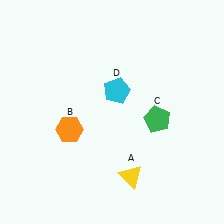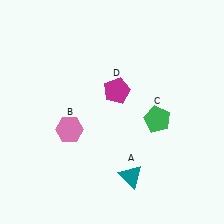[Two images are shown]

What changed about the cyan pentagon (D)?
In Image 1, D is cyan. In Image 2, it changed to magenta.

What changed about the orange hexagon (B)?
In Image 1, B is orange. In Image 2, it changed to pink.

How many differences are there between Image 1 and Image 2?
There are 3 differences between the two images.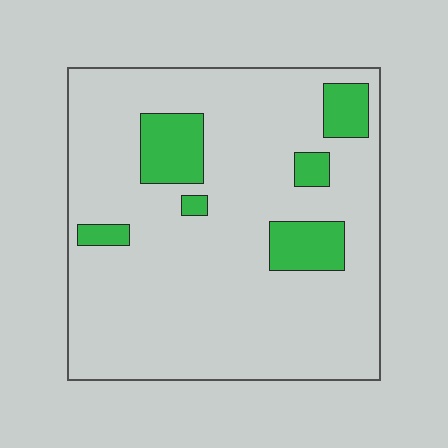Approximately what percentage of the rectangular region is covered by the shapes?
Approximately 15%.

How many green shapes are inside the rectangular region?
6.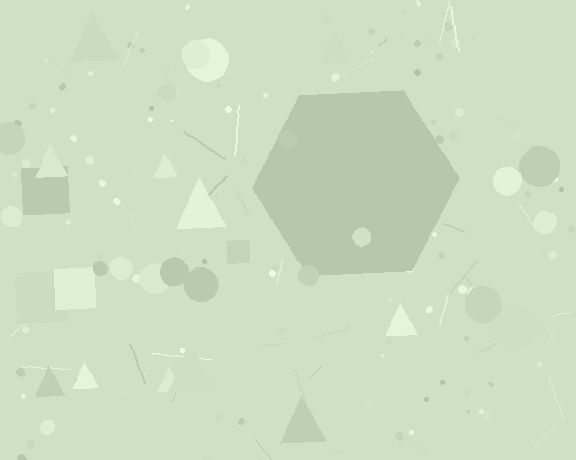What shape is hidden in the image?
A hexagon is hidden in the image.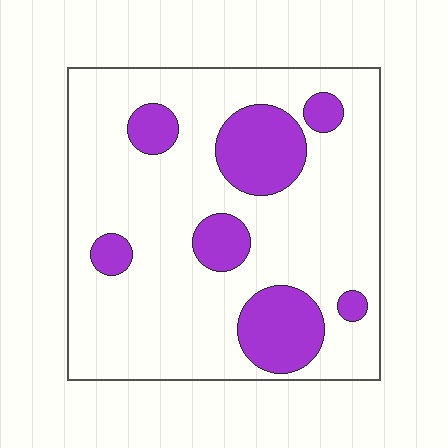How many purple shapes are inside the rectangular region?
7.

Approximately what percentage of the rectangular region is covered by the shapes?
Approximately 20%.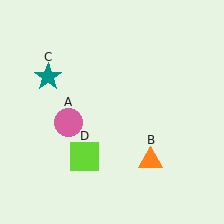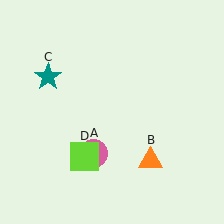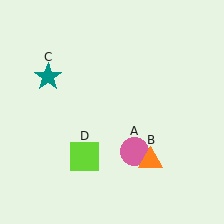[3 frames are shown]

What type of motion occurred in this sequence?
The pink circle (object A) rotated counterclockwise around the center of the scene.